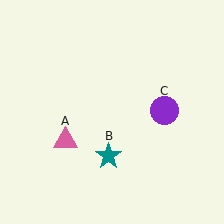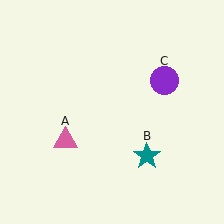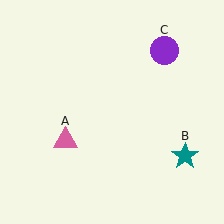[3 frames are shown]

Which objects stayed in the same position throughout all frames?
Pink triangle (object A) remained stationary.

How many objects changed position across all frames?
2 objects changed position: teal star (object B), purple circle (object C).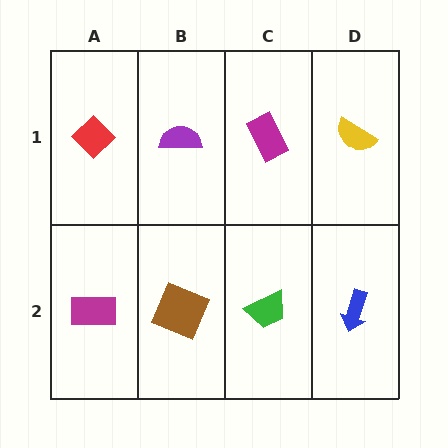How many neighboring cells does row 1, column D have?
2.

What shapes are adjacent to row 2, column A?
A red diamond (row 1, column A), a brown square (row 2, column B).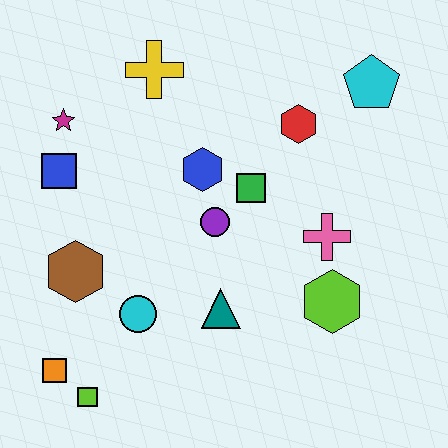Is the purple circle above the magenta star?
No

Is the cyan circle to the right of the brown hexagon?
Yes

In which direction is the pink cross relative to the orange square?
The pink cross is to the right of the orange square.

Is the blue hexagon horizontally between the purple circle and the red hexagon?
No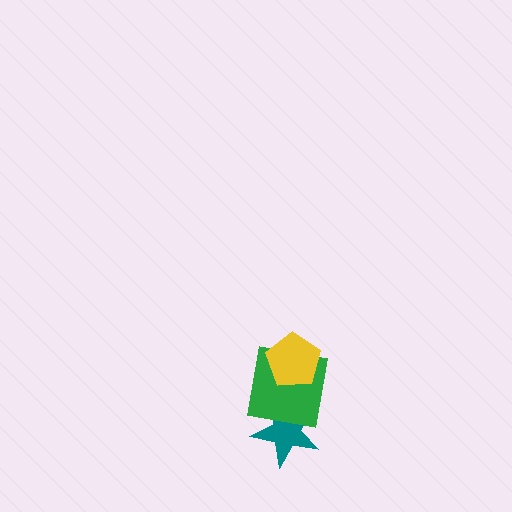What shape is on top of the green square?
The yellow pentagon is on top of the green square.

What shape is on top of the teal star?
The green square is on top of the teal star.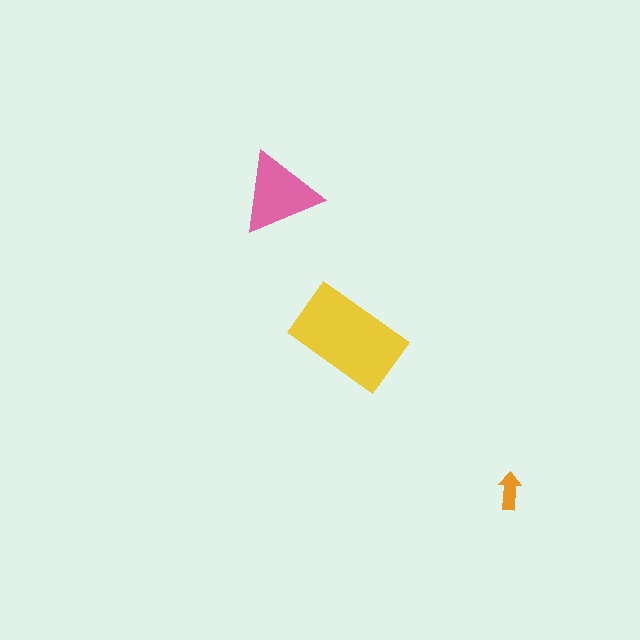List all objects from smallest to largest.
The orange arrow, the pink triangle, the yellow rectangle.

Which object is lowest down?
The orange arrow is bottommost.